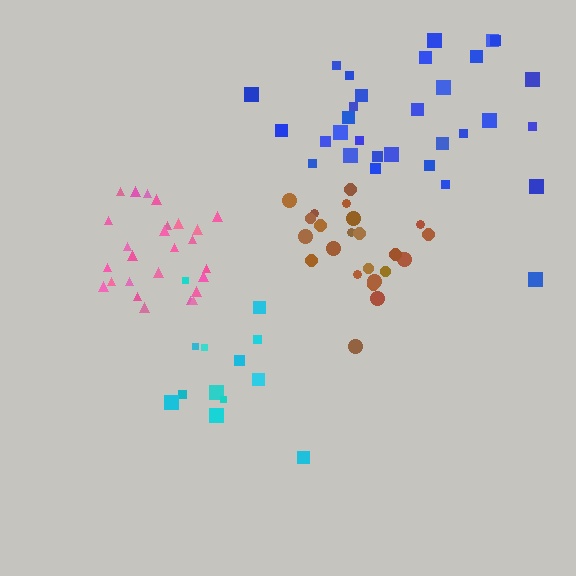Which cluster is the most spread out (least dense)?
Cyan.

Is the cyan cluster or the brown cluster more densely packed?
Brown.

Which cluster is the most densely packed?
Brown.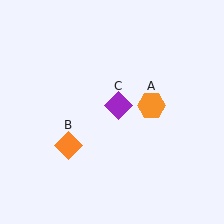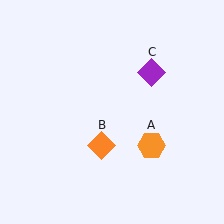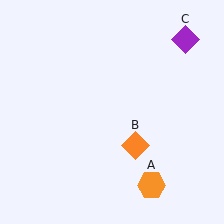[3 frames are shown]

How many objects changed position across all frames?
3 objects changed position: orange hexagon (object A), orange diamond (object B), purple diamond (object C).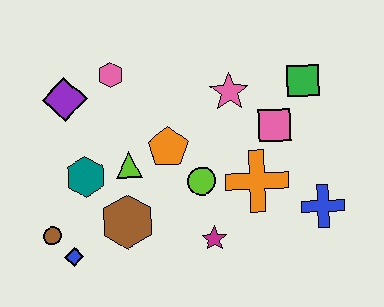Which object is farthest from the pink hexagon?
The blue cross is farthest from the pink hexagon.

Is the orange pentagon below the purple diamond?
Yes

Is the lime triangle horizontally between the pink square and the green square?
No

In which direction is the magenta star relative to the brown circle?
The magenta star is to the right of the brown circle.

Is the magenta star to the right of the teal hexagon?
Yes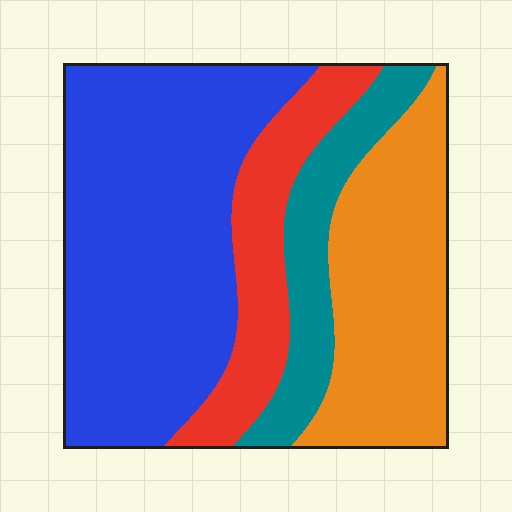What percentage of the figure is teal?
Teal takes up about one eighth (1/8) of the figure.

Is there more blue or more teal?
Blue.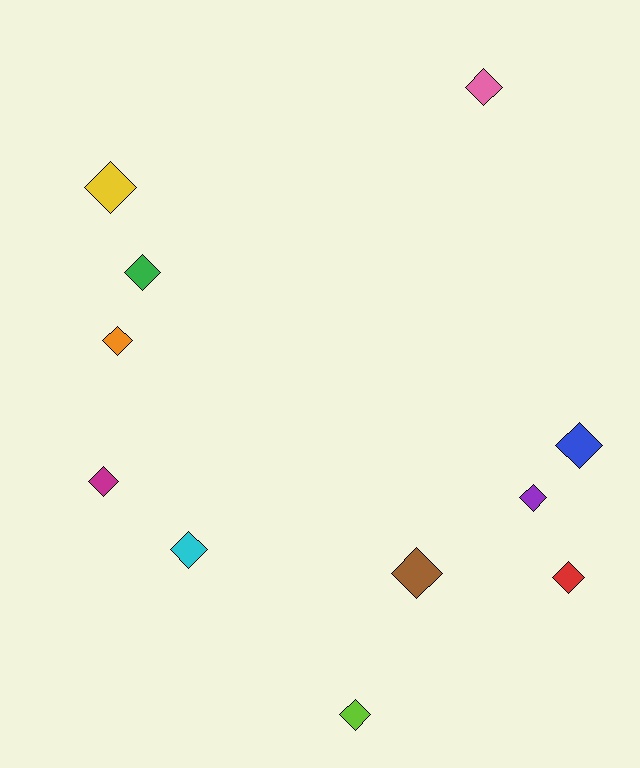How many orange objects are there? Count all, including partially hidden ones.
There is 1 orange object.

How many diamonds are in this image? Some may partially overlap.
There are 11 diamonds.